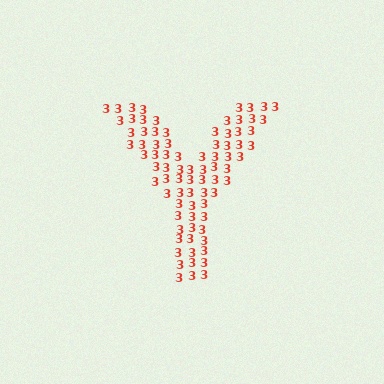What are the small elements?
The small elements are digit 3's.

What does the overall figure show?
The overall figure shows the letter Y.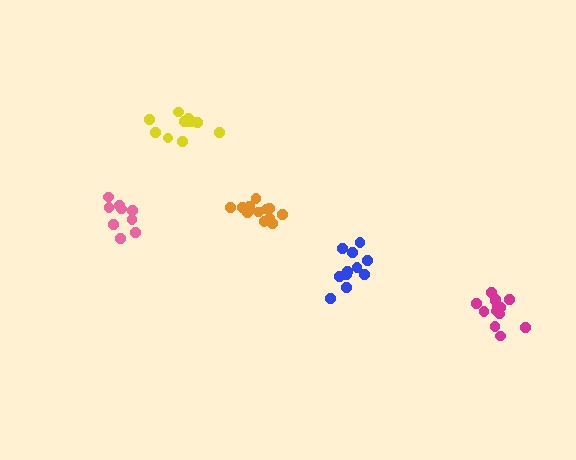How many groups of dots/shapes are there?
There are 5 groups.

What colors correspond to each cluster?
The clusters are colored: pink, blue, magenta, orange, yellow.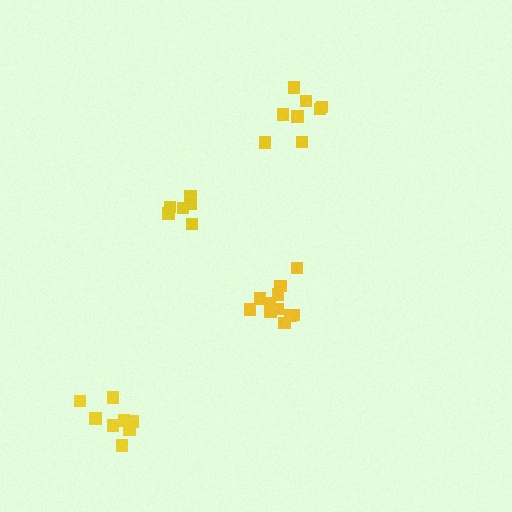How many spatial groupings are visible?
There are 4 spatial groupings.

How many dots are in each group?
Group 1: 8 dots, Group 2: 11 dots, Group 3: 6 dots, Group 4: 8 dots (33 total).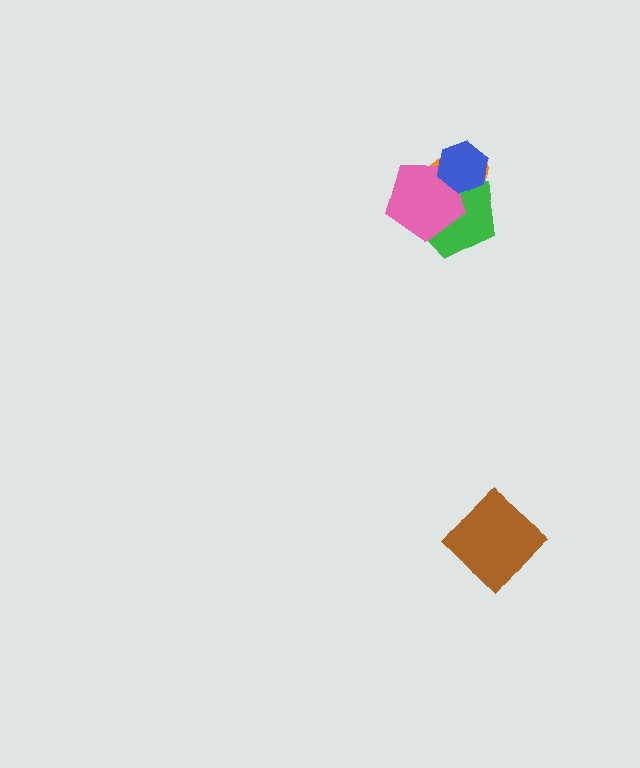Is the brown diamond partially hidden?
No, no other shape covers it.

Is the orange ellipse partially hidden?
Yes, it is partially covered by another shape.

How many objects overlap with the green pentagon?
3 objects overlap with the green pentagon.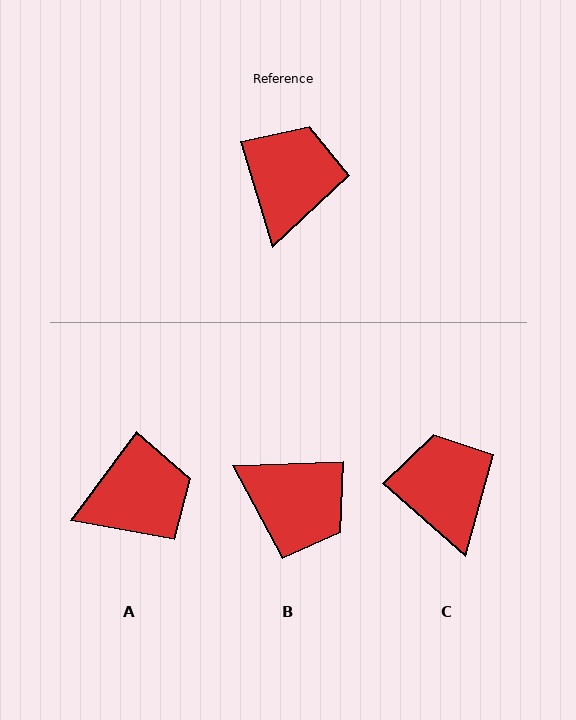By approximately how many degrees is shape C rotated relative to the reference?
Approximately 32 degrees counter-clockwise.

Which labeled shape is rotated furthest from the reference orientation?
B, about 105 degrees away.